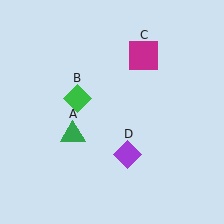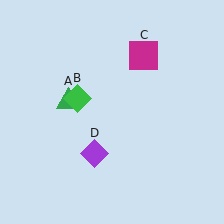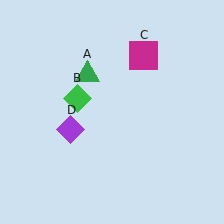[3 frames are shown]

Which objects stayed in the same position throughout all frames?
Green diamond (object B) and magenta square (object C) remained stationary.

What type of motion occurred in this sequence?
The green triangle (object A), purple diamond (object D) rotated clockwise around the center of the scene.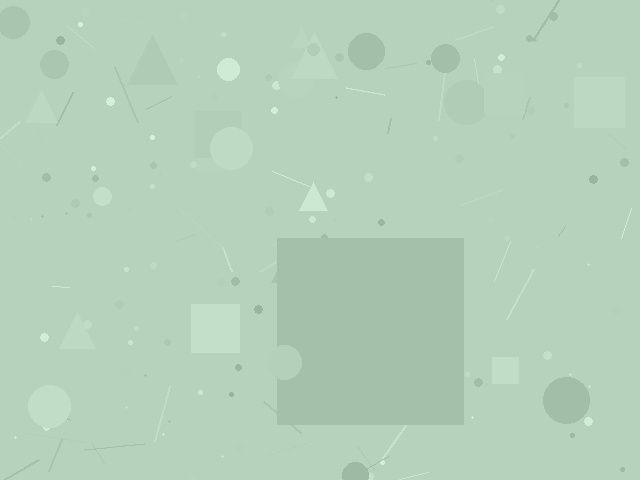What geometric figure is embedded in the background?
A square is embedded in the background.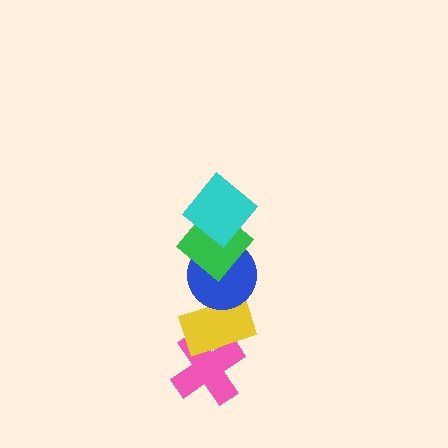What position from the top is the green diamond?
The green diamond is 2nd from the top.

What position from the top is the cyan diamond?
The cyan diamond is 1st from the top.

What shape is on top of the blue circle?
The green diamond is on top of the blue circle.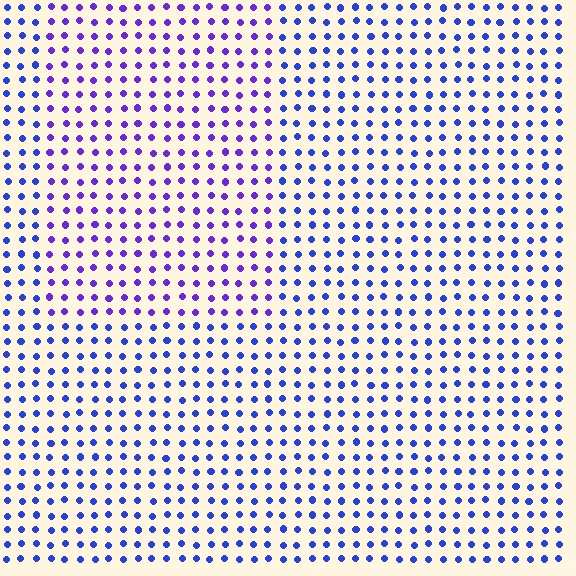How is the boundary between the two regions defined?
The boundary is defined purely by a slight shift in hue (about 32 degrees). Spacing, size, and orientation are identical on both sides.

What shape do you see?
I see a rectangle.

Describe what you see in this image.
The image is filled with small blue elements in a uniform arrangement. A rectangle-shaped region is visible where the elements are tinted to a slightly different hue, forming a subtle color boundary.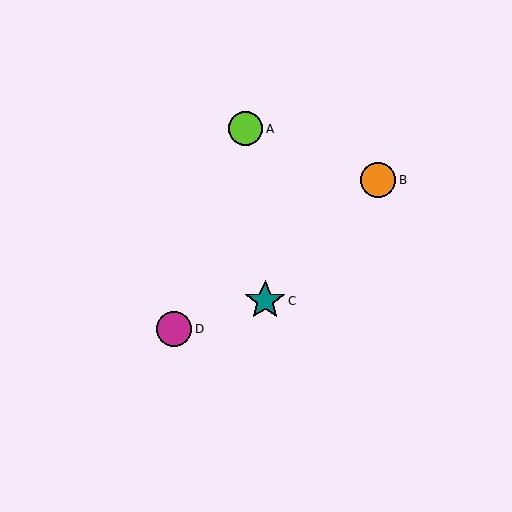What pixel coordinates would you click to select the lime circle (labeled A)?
Click at (246, 129) to select the lime circle A.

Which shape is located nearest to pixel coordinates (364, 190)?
The orange circle (labeled B) at (378, 180) is nearest to that location.